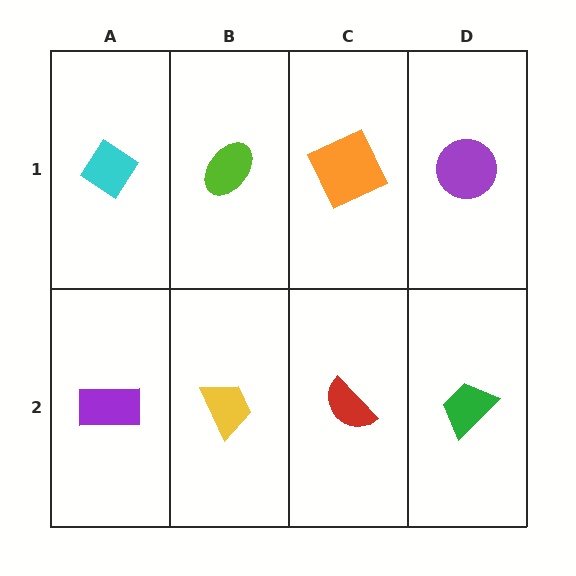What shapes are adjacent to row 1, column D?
A green trapezoid (row 2, column D), an orange square (row 1, column C).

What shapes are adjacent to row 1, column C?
A red semicircle (row 2, column C), a lime ellipse (row 1, column B), a purple circle (row 1, column D).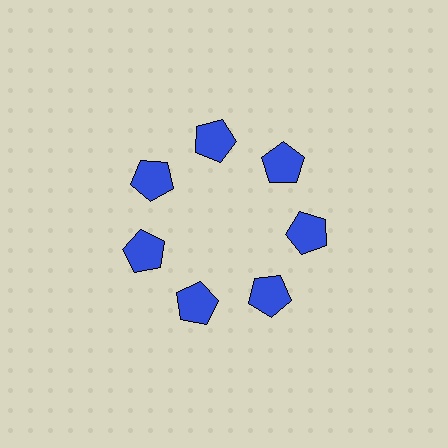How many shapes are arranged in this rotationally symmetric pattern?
There are 7 shapes, arranged in 7 groups of 1.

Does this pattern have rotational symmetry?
Yes, this pattern has 7-fold rotational symmetry. It looks the same after rotating 51 degrees around the center.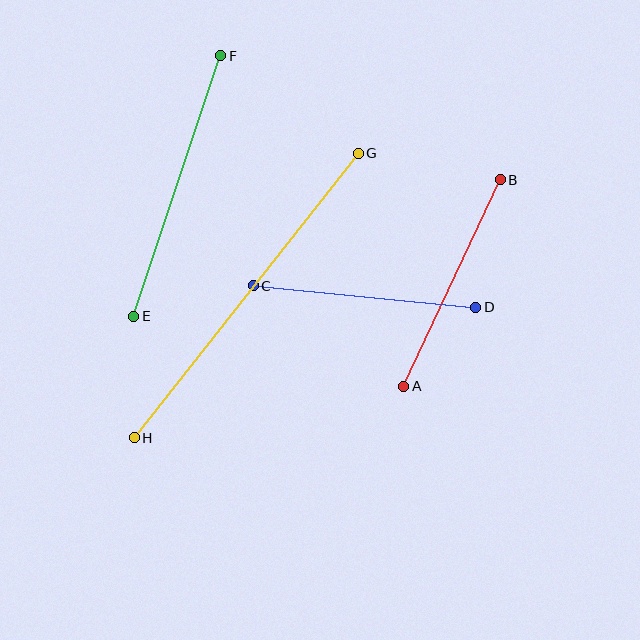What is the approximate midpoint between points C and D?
The midpoint is at approximately (364, 296) pixels.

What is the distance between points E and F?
The distance is approximately 274 pixels.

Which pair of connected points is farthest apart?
Points G and H are farthest apart.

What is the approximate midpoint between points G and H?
The midpoint is at approximately (246, 296) pixels.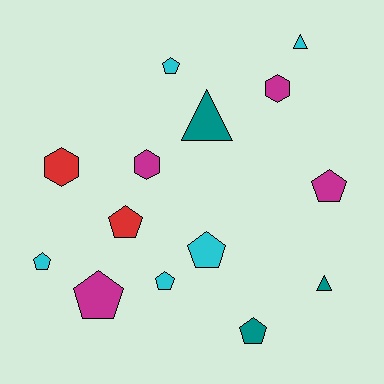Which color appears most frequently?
Cyan, with 5 objects.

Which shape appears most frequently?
Pentagon, with 8 objects.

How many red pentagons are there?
There is 1 red pentagon.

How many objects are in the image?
There are 14 objects.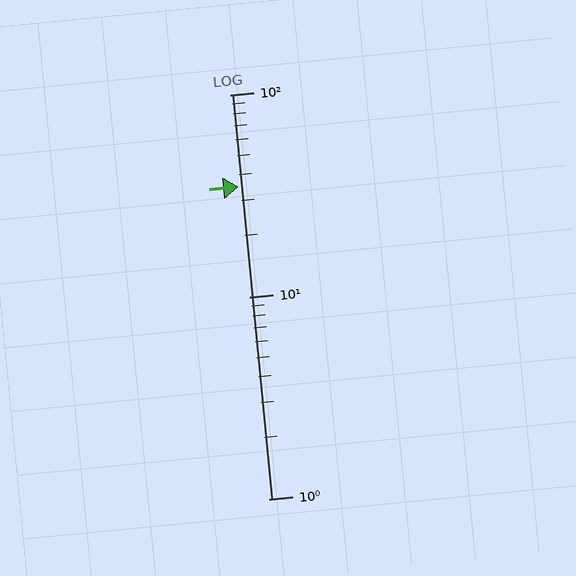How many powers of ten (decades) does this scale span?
The scale spans 2 decades, from 1 to 100.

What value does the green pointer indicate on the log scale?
The pointer indicates approximately 35.